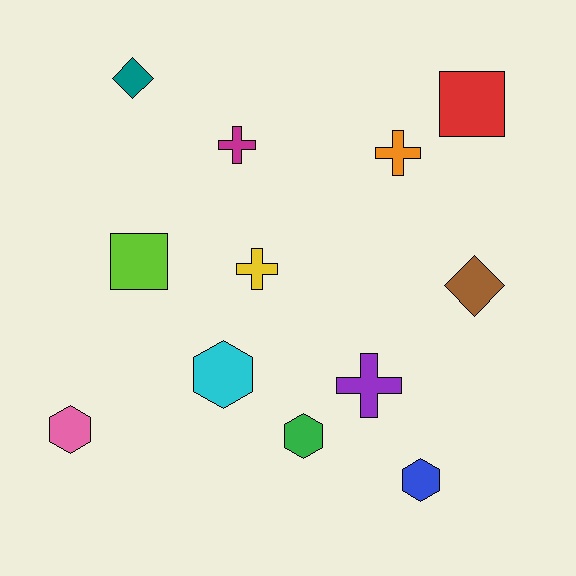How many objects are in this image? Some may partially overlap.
There are 12 objects.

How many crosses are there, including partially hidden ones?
There are 4 crosses.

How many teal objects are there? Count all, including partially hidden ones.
There is 1 teal object.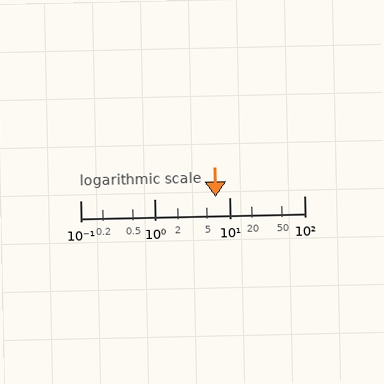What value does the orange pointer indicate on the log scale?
The pointer indicates approximately 6.6.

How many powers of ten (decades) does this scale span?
The scale spans 3 decades, from 0.1 to 100.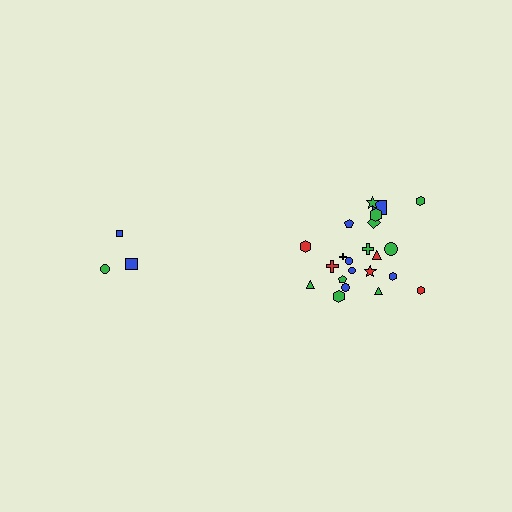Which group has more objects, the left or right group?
The right group.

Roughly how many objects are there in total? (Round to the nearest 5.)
Roughly 25 objects in total.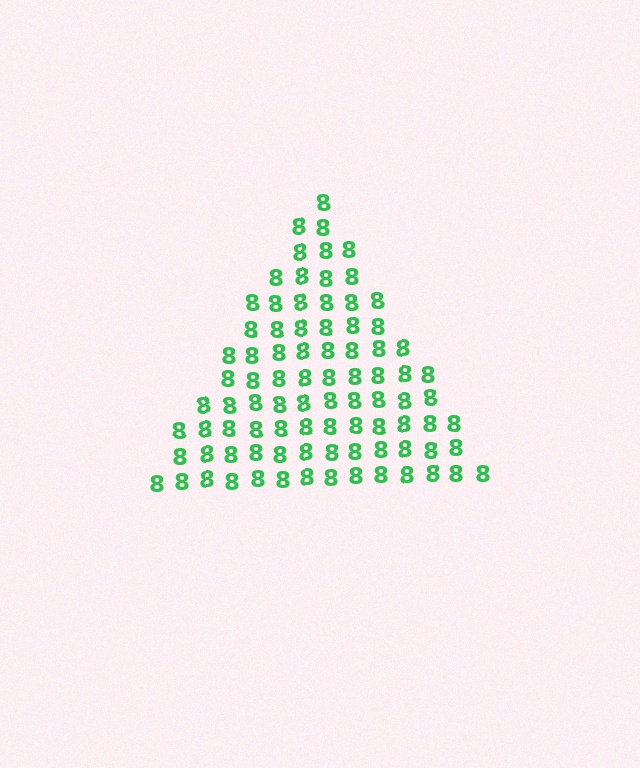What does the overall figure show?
The overall figure shows a triangle.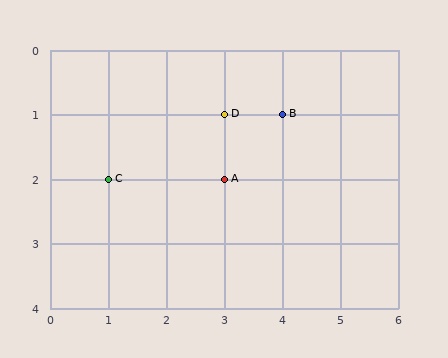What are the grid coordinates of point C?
Point C is at grid coordinates (1, 2).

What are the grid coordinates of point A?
Point A is at grid coordinates (3, 2).